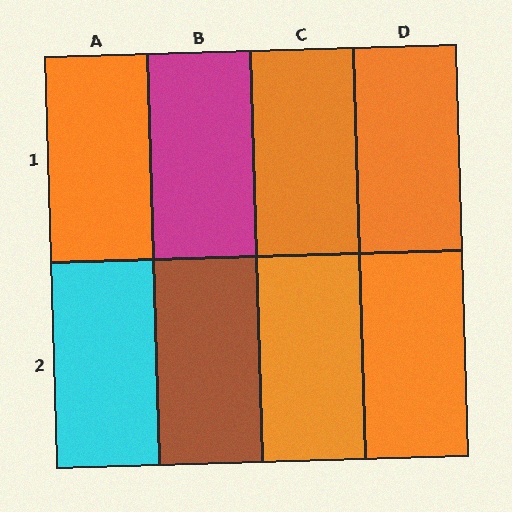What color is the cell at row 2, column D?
Orange.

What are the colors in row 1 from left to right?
Orange, magenta, orange, orange.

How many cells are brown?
1 cell is brown.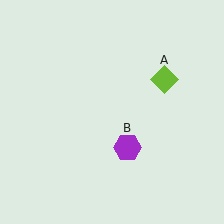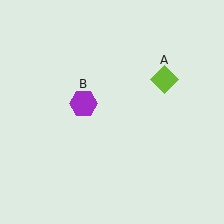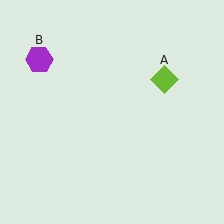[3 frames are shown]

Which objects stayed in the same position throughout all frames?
Lime diamond (object A) remained stationary.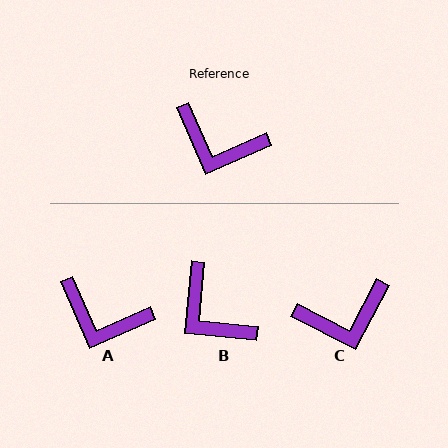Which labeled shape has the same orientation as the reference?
A.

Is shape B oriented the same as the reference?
No, it is off by about 29 degrees.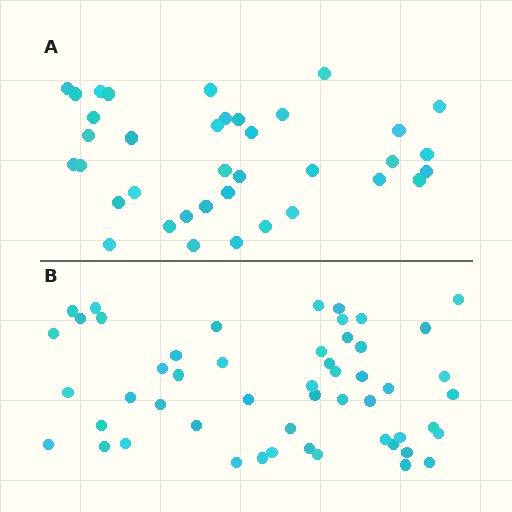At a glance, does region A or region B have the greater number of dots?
Region B (the bottom region) has more dots.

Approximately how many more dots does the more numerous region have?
Region B has approximately 15 more dots than region A.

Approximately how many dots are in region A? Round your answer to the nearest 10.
About 40 dots. (The exact count is 37, which rounds to 40.)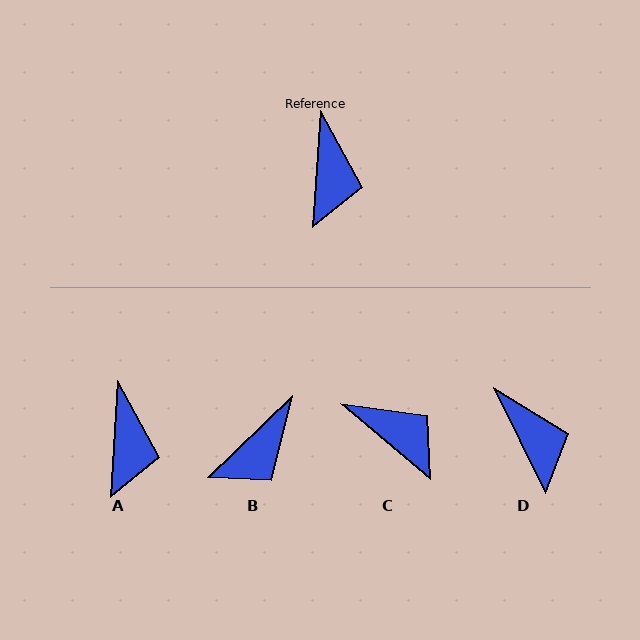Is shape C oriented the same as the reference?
No, it is off by about 53 degrees.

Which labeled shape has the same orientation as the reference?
A.